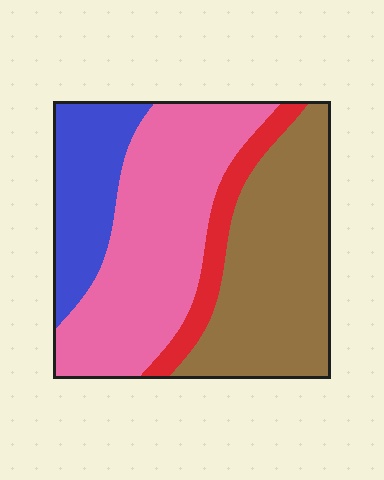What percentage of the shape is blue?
Blue takes up about one sixth (1/6) of the shape.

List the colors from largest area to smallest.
From largest to smallest: pink, brown, blue, red.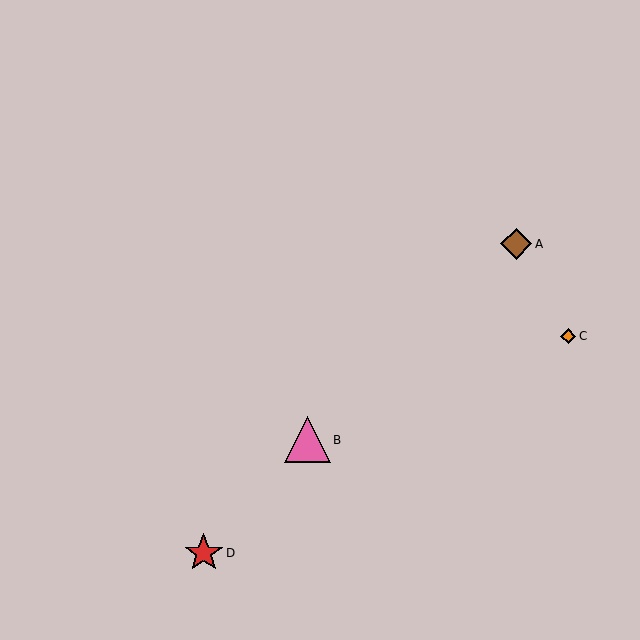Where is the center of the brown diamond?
The center of the brown diamond is at (516, 244).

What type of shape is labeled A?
Shape A is a brown diamond.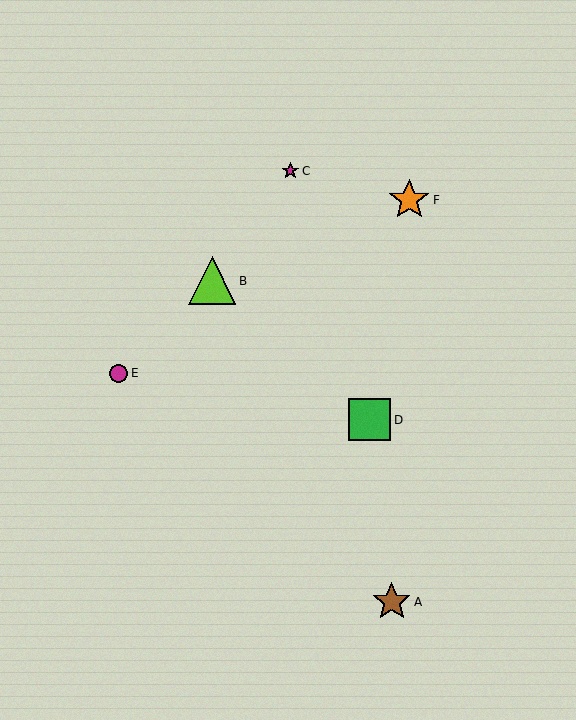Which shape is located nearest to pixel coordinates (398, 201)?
The orange star (labeled F) at (409, 200) is nearest to that location.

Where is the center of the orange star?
The center of the orange star is at (409, 200).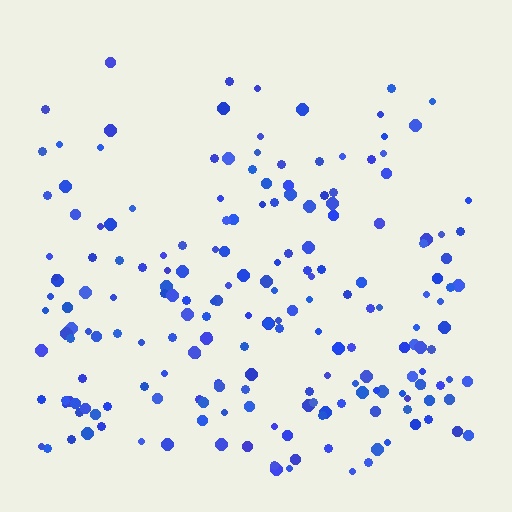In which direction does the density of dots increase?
From top to bottom, with the bottom side densest.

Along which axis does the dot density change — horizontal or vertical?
Vertical.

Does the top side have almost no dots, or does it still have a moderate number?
Still a moderate number, just noticeably fewer than the bottom.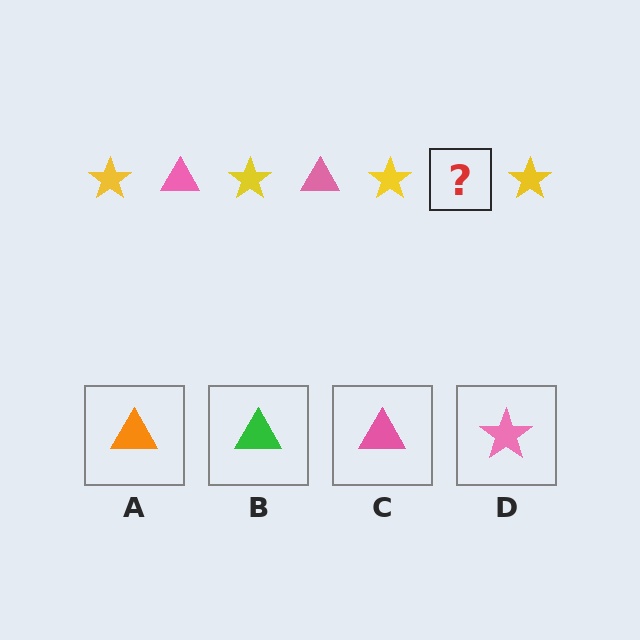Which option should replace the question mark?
Option C.